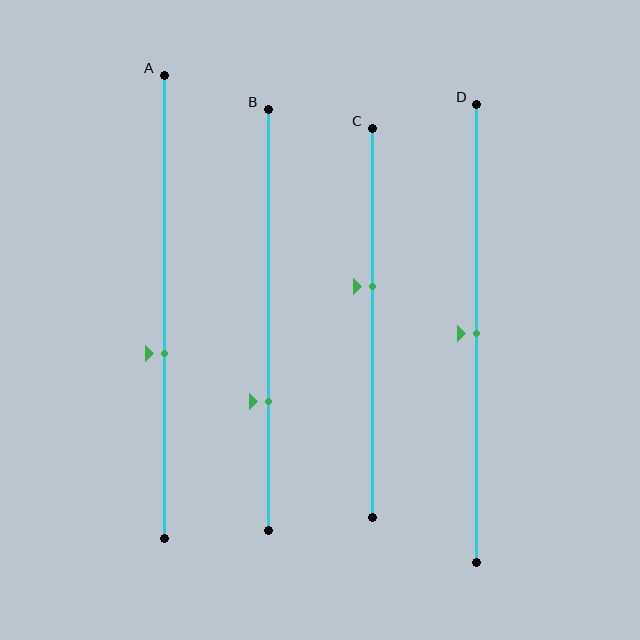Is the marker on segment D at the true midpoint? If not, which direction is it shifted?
Yes, the marker on segment D is at the true midpoint.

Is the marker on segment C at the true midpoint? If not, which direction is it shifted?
No, the marker on segment C is shifted upward by about 9% of the segment length.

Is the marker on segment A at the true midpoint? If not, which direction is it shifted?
No, the marker on segment A is shifted downward by about 10% of the segment length.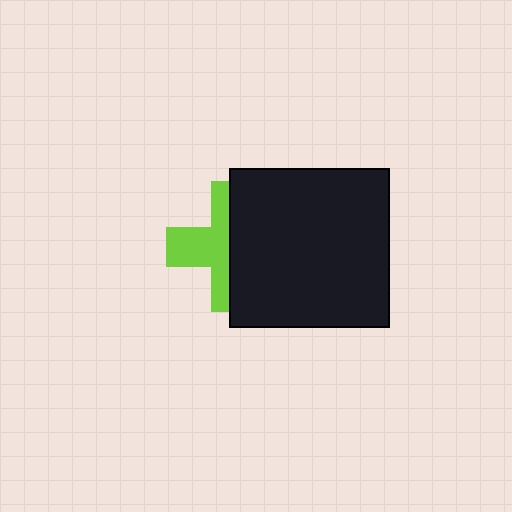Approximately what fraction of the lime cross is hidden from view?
Roughly 53% of the lime cross is hidden behind the black square.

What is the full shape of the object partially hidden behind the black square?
The partially hidden object is a lime cross.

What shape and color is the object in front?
The object in front is a black square.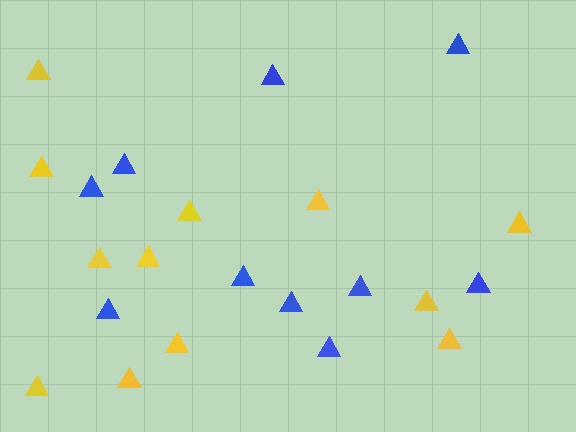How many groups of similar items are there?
There are 2 groups: one group of yellow triangles (12) and one group of blue triangles (10).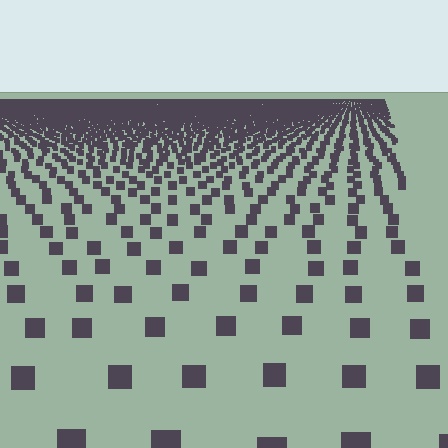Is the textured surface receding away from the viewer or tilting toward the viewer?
The surface is receding away from the viewer. Texture elements get smaller and denser toward the top.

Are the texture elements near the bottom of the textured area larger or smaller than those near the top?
Larger. Near the bottom, elements are closer to the viewer and appear at a bigger on-screen size.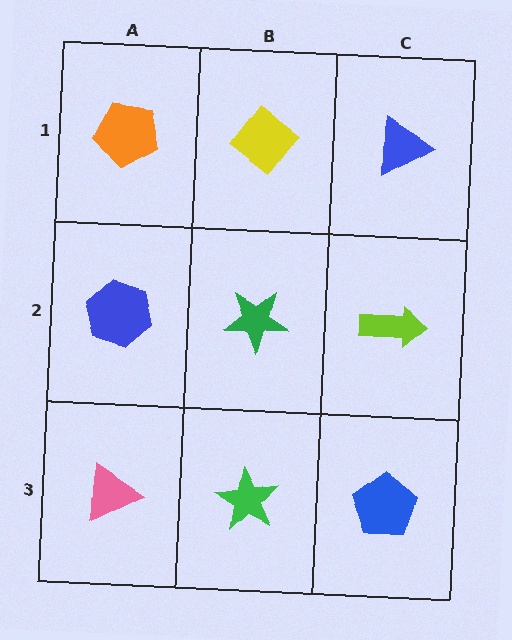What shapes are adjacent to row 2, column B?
A yellow diamond (row 1, column B), a green star (row 3, column B), a blue hexagon (row 2, column A), a lime arrow (row 2, column C).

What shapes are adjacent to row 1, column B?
A green star (row 2, column B), an orange pentagon (row 1, column A), a blue triangle (row 1, column C).